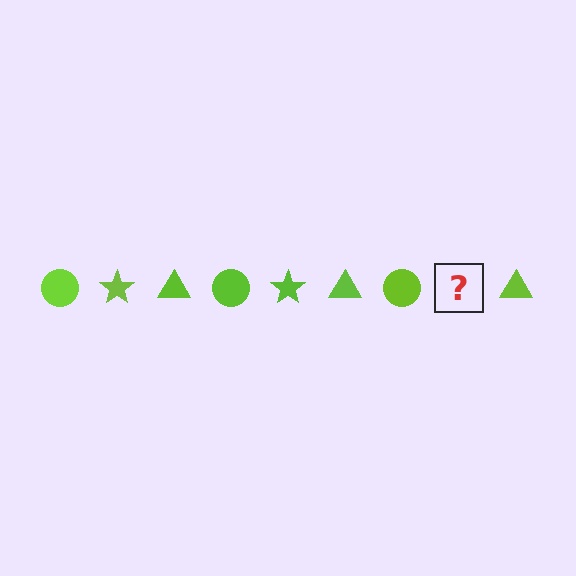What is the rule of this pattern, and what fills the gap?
The rule is that the pattern cycles through circle, star, triangle shapes in lime. The gap should be filled with a lime star.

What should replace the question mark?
The question mark should be replaced with a lime star.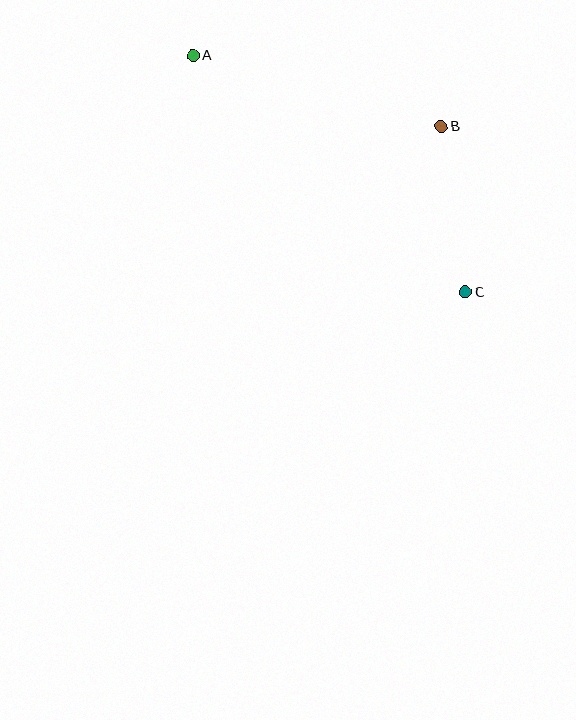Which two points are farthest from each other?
Points A and C are farthest from each other.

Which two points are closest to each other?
Points B and C are closest to each other.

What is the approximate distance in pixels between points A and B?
The distance between A and B is approximately 259 pixels.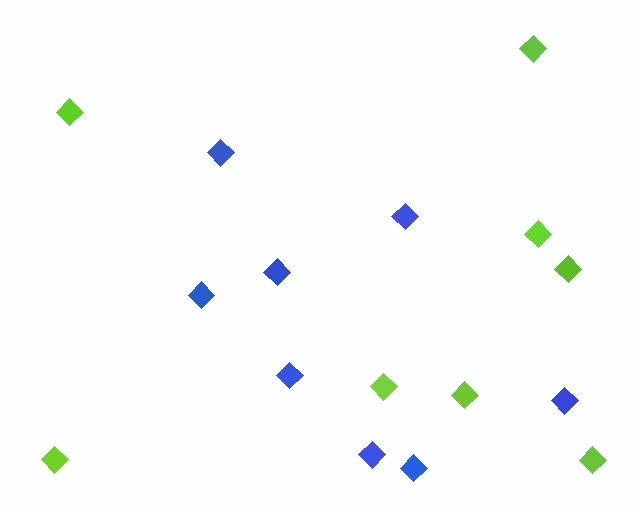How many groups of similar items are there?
There are 2 groups: one group of lime diamonds (8) and one group of blue diamonds (8).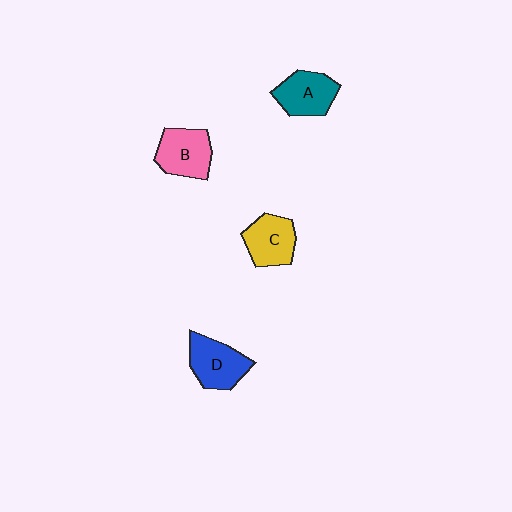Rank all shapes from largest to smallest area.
From largest to smallest: D (blue), B (pink), A (teal), C (yellow).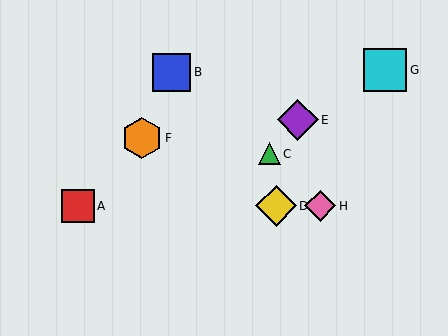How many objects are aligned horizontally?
3 objects (A, D, H) are aligned horizontally.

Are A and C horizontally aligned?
No, A is at y≈206 and C is at y≈154.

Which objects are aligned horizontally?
Objects A, D, H are aligned horizontally.